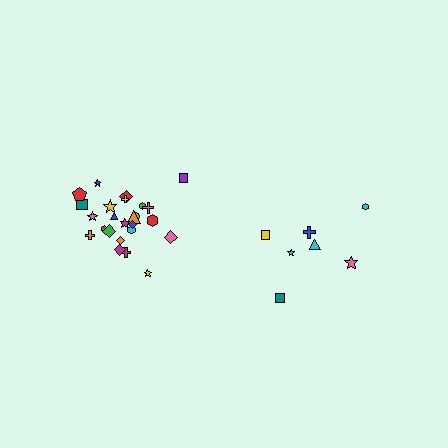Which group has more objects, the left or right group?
The left group.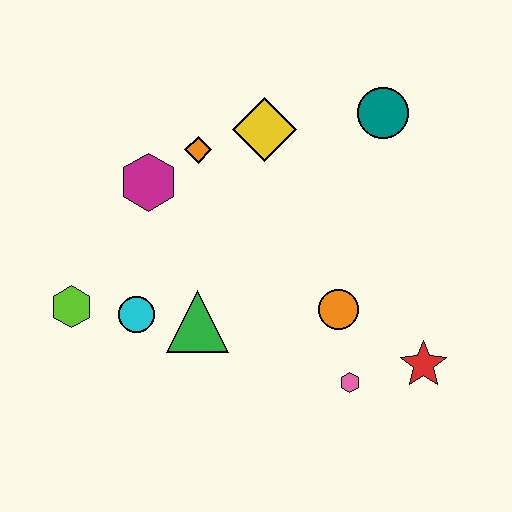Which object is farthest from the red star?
The lime hexagon is farthest from the red star.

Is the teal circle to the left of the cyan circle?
No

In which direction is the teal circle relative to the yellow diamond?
The teal circle is to the right of the yellow diamond.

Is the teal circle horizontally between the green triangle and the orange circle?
No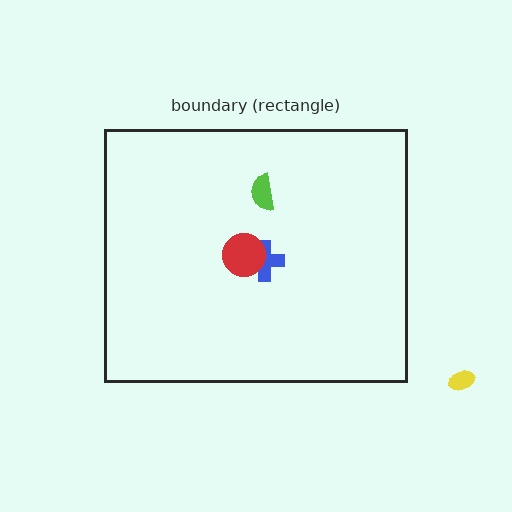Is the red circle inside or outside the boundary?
Inside.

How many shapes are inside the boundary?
3 inside, 1 outside.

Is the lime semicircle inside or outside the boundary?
Inside.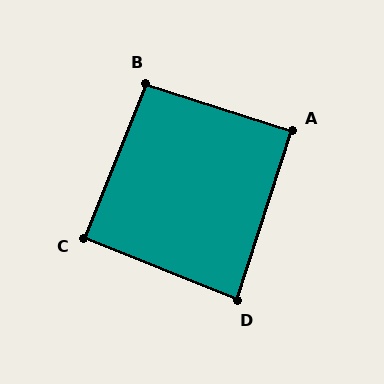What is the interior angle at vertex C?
Approximately 90 degrees (approximately right).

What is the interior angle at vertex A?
Approximately 90 degrees (approximately right).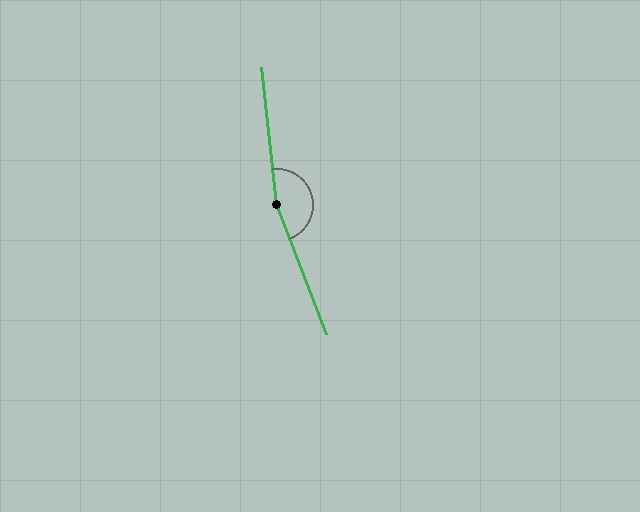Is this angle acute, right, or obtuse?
It is obtuse.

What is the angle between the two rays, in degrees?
Approximately 166 degrees.